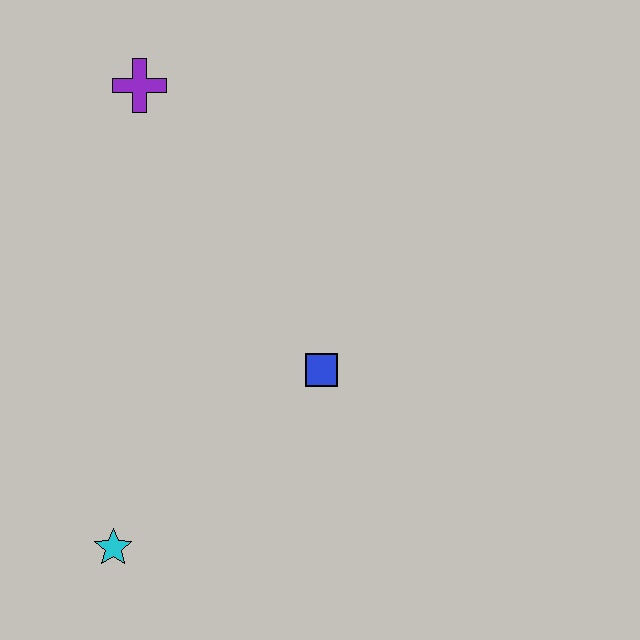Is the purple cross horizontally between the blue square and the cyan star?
Yes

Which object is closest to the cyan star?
The blue square is closest to the cyan star.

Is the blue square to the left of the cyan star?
No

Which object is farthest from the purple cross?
The cyan star is farthest from the purple cross.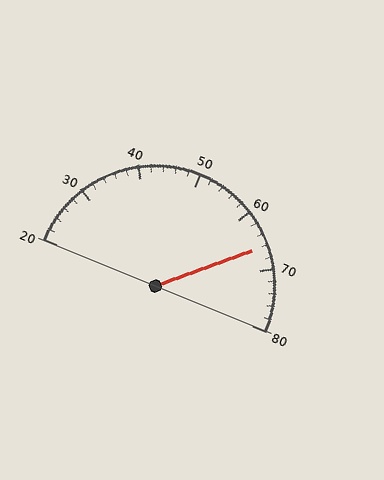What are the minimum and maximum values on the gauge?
The gauge ranges from 20 to 80.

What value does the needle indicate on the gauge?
The needle indicates approximately 66.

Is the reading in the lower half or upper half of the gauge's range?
The reading is in the upper half of the range (20 to 80).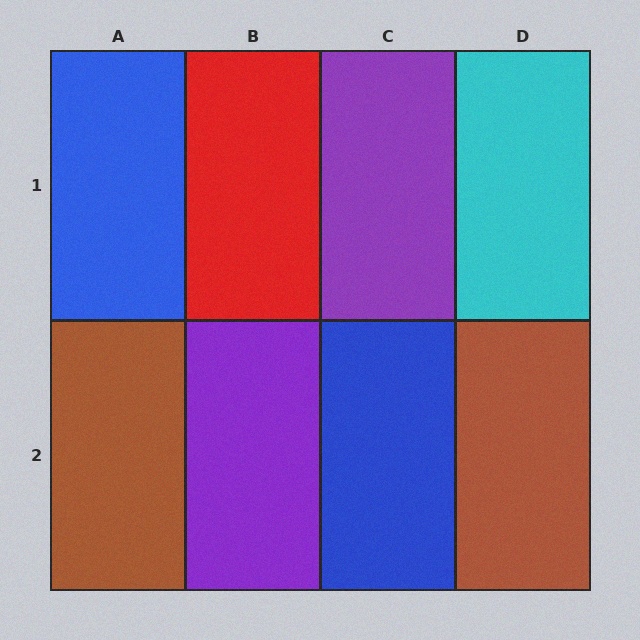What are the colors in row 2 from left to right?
Brown, purple, blue, brown.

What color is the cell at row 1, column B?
Red.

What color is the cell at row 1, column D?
Cyan.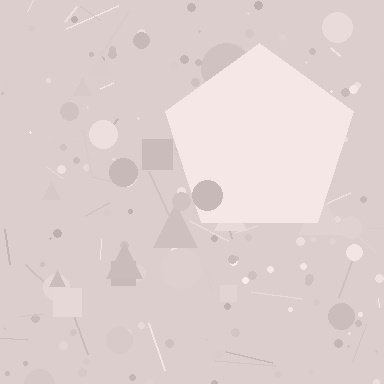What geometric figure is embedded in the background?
A pentagon is embedded in the background.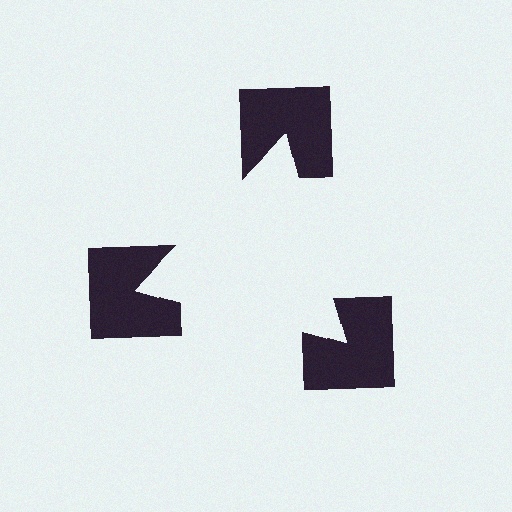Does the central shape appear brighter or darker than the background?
It typically appears slightly brighter than the background, even though no actual brightness change is drawn.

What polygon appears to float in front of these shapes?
An illusory triangle — its edges are inferred from the aligned wedge cuts in the notched squares, not physically drawn.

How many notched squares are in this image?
There are 3 — one at each vertex of the illusory triangle.